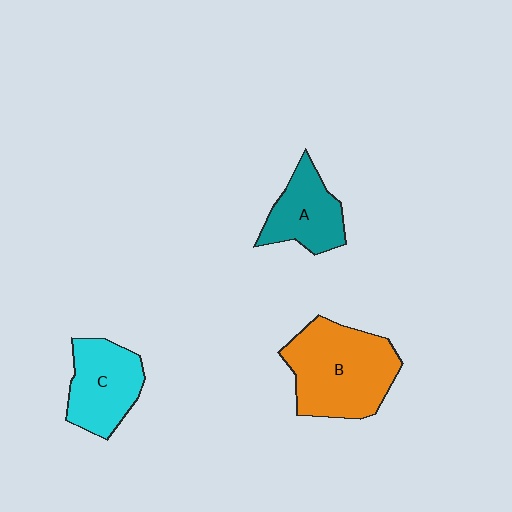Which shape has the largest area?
Shape B (orange).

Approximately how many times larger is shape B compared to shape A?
Approximately 1.8 times.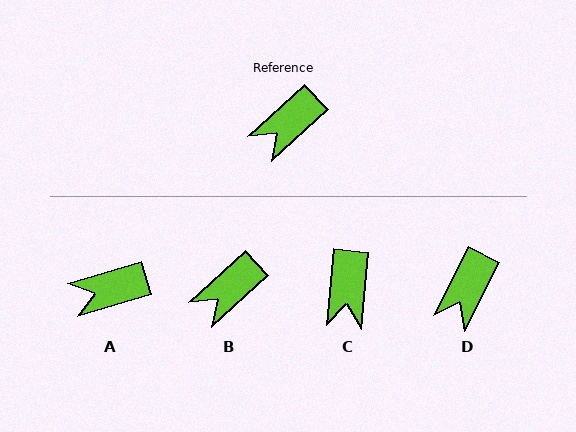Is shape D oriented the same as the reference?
No, it is off by about 20 degrees.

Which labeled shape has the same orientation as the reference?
B.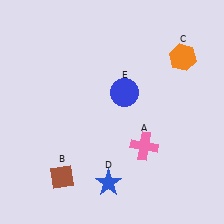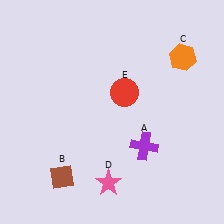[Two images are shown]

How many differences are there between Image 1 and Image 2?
There are 3 differences between the two images.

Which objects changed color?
A changed from pink to purple. D changed from blue to pink. E changed from blue to red.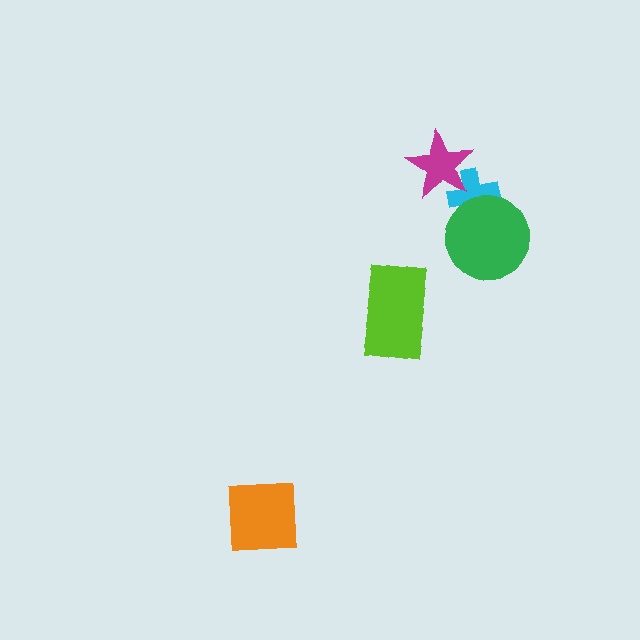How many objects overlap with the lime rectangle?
0 objects overlap with the lime rectangle.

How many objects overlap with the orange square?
0 objects overlap with the orange square.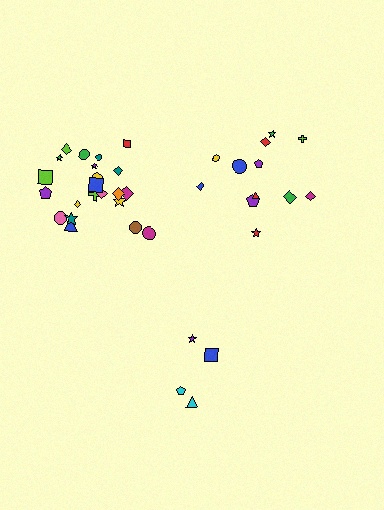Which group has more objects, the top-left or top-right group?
The top-left group.